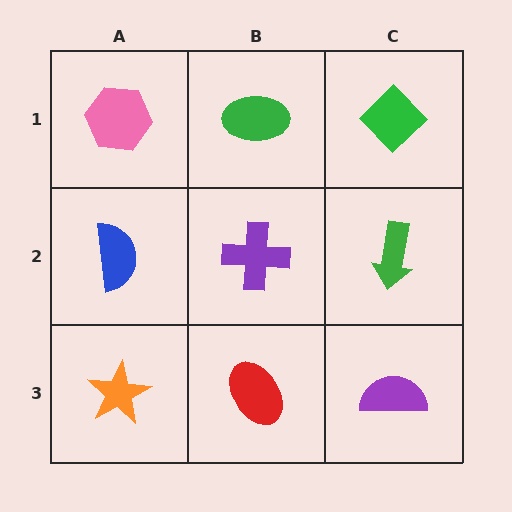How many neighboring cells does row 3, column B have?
3.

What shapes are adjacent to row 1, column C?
A green arrow (row 2, column C), a green ellipse (row 1, column B).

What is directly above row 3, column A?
A blue semicircle.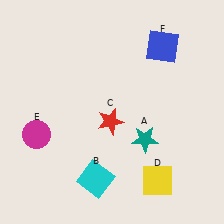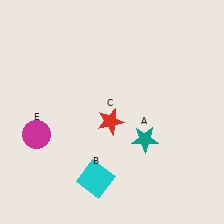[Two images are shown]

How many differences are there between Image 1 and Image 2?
There are 2 differences between the two images.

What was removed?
The blue square (F), the yellow square (D) were removed in Image 2.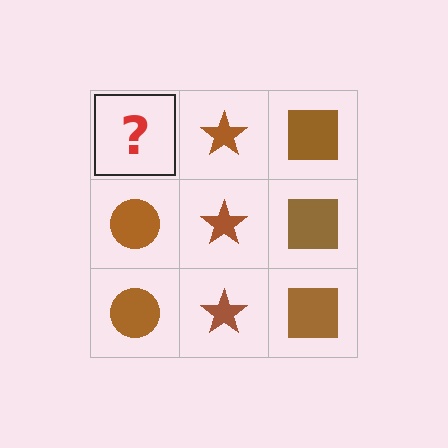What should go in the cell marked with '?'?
The missing cell should contain a brown circle.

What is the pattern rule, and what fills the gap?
The rule is that each column has a consistent shape. The gap should be filled with a brown circle.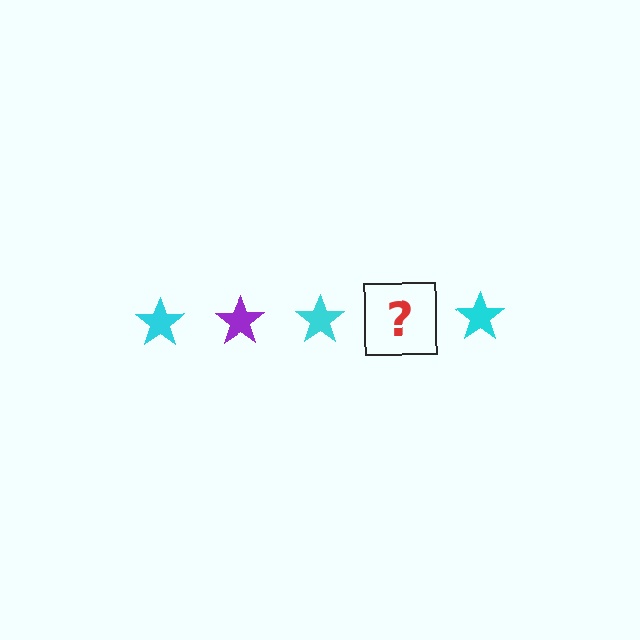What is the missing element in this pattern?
The missing element is a purple star.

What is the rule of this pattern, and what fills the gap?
The rule is that the pattern cycles through cyan, purple stars. The gap should be filled with a purple star.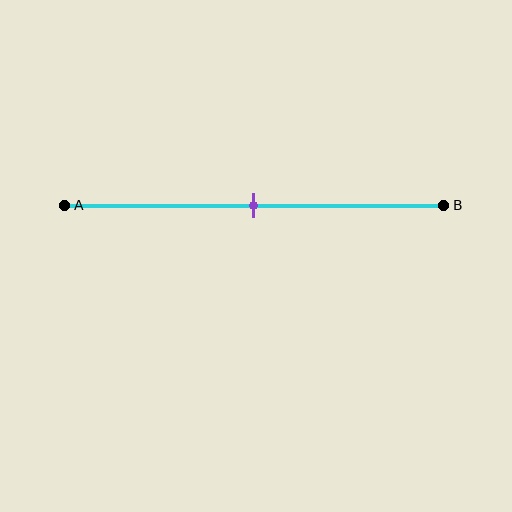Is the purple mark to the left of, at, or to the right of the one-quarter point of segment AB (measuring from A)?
The purple mark is to the right of the one-quarter point of segment AB.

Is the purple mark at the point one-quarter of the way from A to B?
No, the mark is at about 50% from A, not at the 25% one-quarter point.